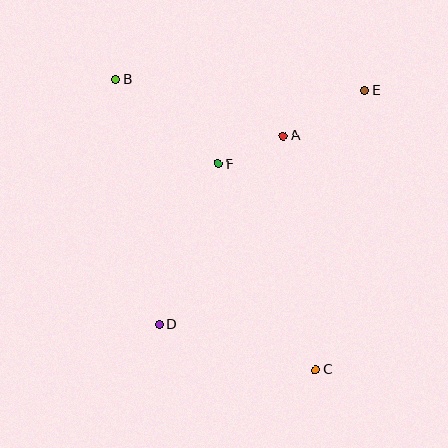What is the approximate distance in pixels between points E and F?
The distance between E and F is approximately 164 pixels.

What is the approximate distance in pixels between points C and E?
The distance between C and E is approximately 283 pixels.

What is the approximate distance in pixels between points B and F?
The distance between B and F is approximately 133 pixels.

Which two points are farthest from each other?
Points B and C are farthest from each other.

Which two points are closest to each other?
Points A and F are closest to each other.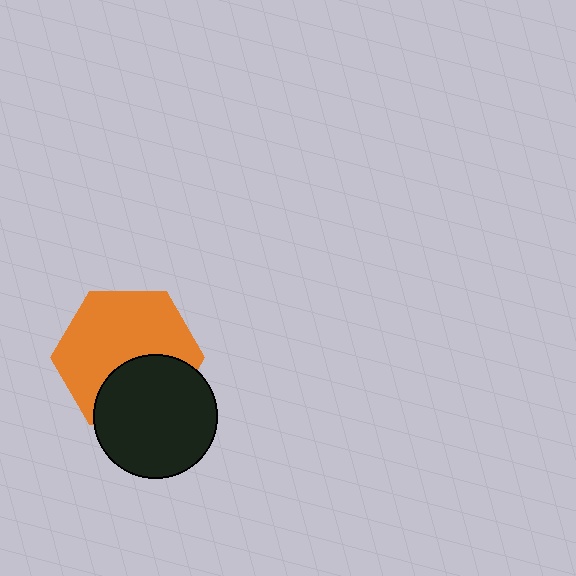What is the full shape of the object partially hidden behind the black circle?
The partially hidden object is an orange hexagon.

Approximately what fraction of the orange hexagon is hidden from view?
Roughly 36% of the orange hexagon is hidden behind the black circle.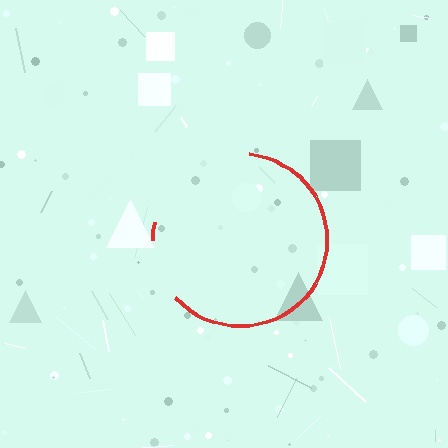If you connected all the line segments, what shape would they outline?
They would outline a circle.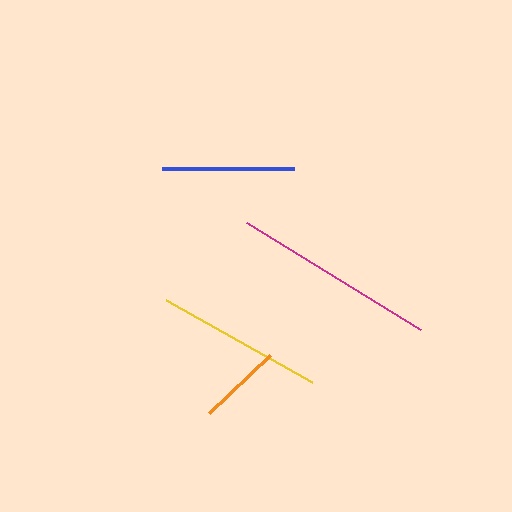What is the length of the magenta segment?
The magenta segment is approximately 205 pixels long.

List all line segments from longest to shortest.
From longest to shortest: magenta, yellow, blue, orange.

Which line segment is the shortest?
The orange line is the shortest at approximately 84 pixels.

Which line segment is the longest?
The magenta line is the longest at approximately 205 pixels.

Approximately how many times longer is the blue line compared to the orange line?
The blue line is approximately 1.6 times the length of the orange line.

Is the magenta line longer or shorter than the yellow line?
The magenta line is longer than the yellow line.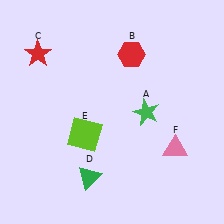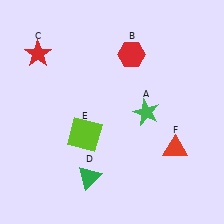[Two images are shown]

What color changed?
The triangle (F) changed from pink in Image 1 to red in Image 2.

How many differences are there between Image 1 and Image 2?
There is 1 difference between the two images.